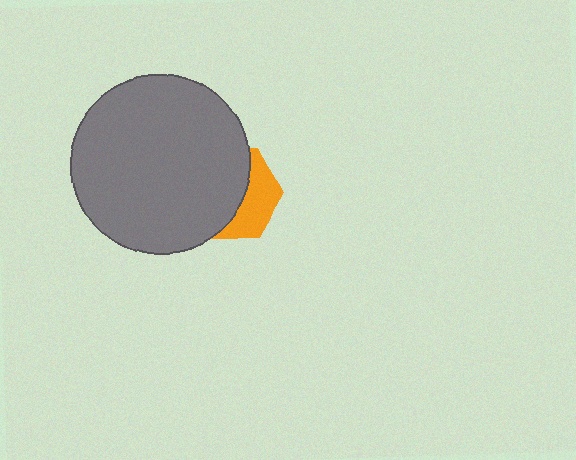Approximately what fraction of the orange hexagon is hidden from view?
Roughly 61% of the orange hexagon is hidden behind the gray circle.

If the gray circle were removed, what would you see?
You would see the complete orange hexagon.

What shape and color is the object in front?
The object in front is a gray circle.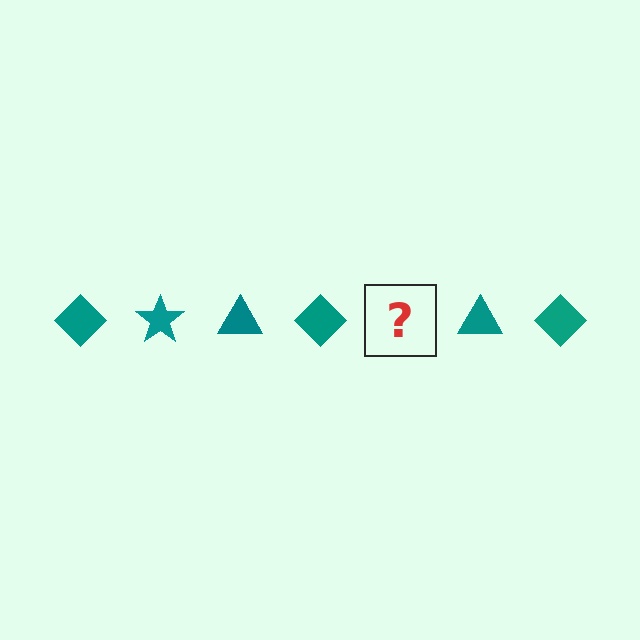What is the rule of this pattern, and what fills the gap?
The rule is that the pattern cycles through diamond, star, triangle shapes in teal. The gap should be filled with a teal star.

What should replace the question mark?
The question mark should be replaced with a teal star.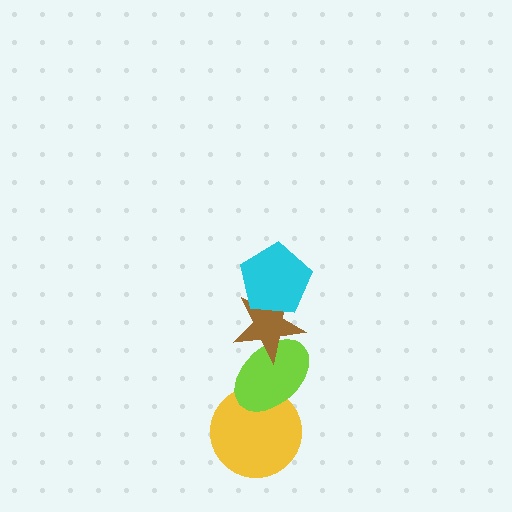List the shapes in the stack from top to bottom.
From top to bottom: the cyan pentagon, the brown star, the lime ellipse, the yellow circle.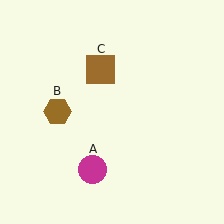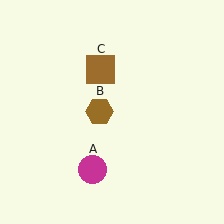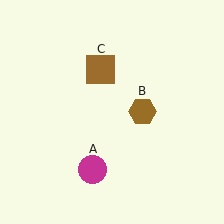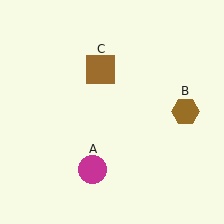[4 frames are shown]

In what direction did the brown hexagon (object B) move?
The brown hexagon (object B) moved right.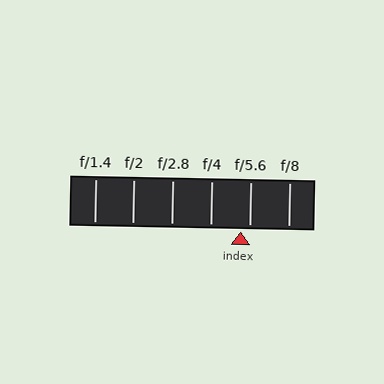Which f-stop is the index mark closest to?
The index mark is closest to f/5.6.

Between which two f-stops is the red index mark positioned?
The index mark is between f/4 and f/5.6.